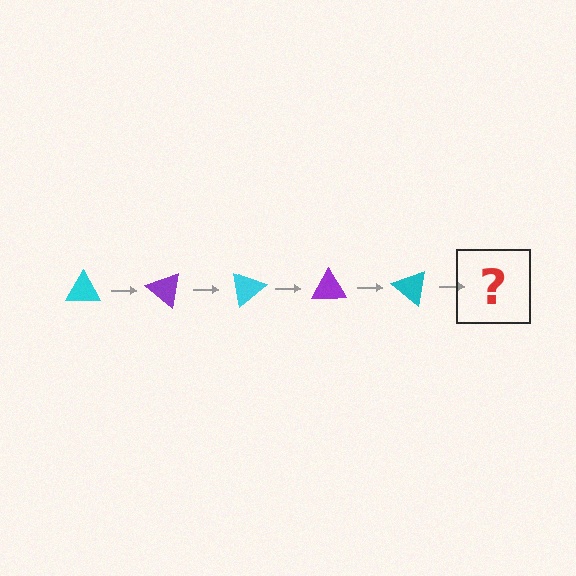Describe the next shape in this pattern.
It should be a purple triangle, rotated 200 degrees from the start.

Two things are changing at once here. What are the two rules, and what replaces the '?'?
The two rules are that it rotates 40 degrees each step and the color cycles through cyan and purple. The '?' should be a purple triangle, rotated 200 degrees from the start.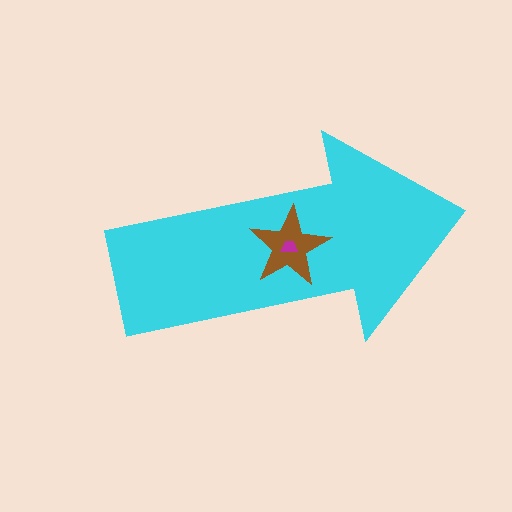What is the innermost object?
The magenta trapezoid.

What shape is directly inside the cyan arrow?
The brown star.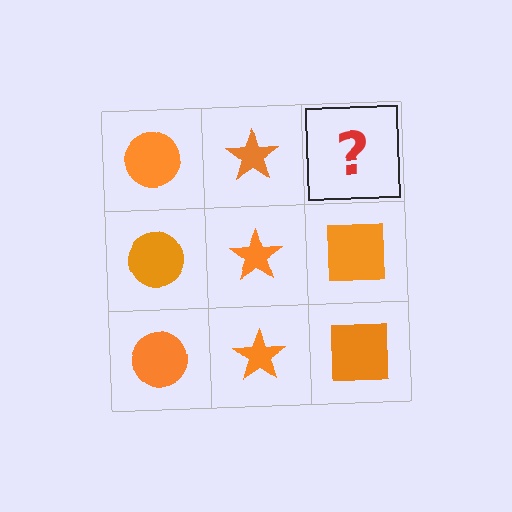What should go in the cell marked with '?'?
The missing cell should contain an orange square.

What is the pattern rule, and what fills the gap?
The rule is that each column has a consistent shape. The gap should be filled with an orange square.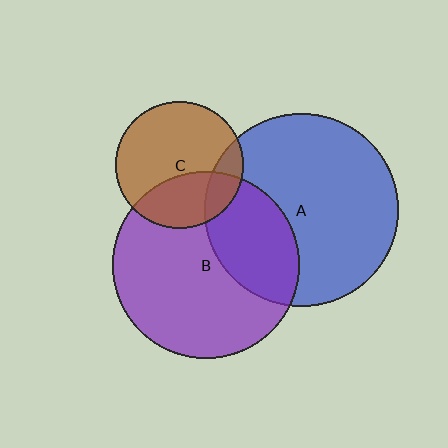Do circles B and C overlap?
Yes.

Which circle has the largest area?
Circle A (blue).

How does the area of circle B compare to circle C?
Approximately 2.2 times.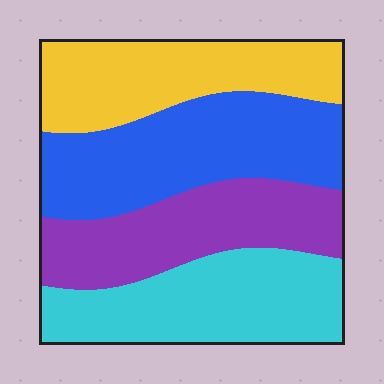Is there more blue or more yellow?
Blue.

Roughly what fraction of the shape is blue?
Blue covers 29% of the shape.